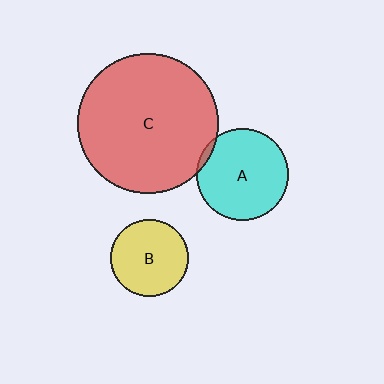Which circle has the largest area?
Circle C (red).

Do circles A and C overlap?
Yes.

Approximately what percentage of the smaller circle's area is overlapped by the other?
Approximately 5%.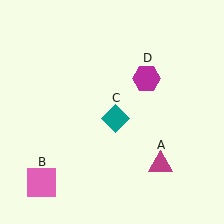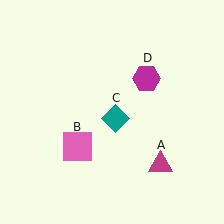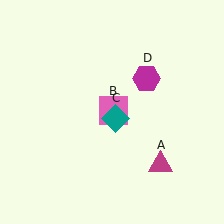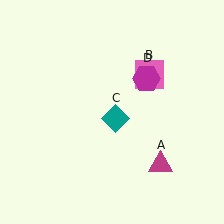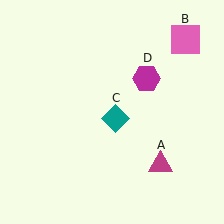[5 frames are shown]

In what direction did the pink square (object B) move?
The pink square (object B) moved up and to the right.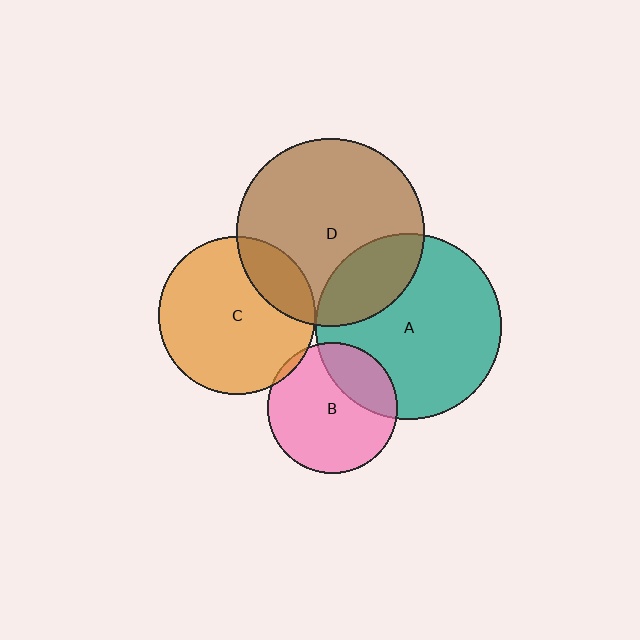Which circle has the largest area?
Circle D (brown).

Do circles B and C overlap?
Yes.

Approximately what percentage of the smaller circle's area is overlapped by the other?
Approximately 5%.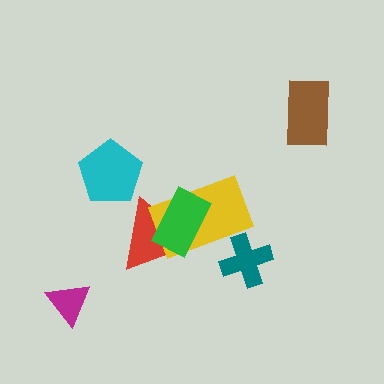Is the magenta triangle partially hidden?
No, no other shape covers it.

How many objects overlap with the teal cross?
1 object overlaps with the teal cross.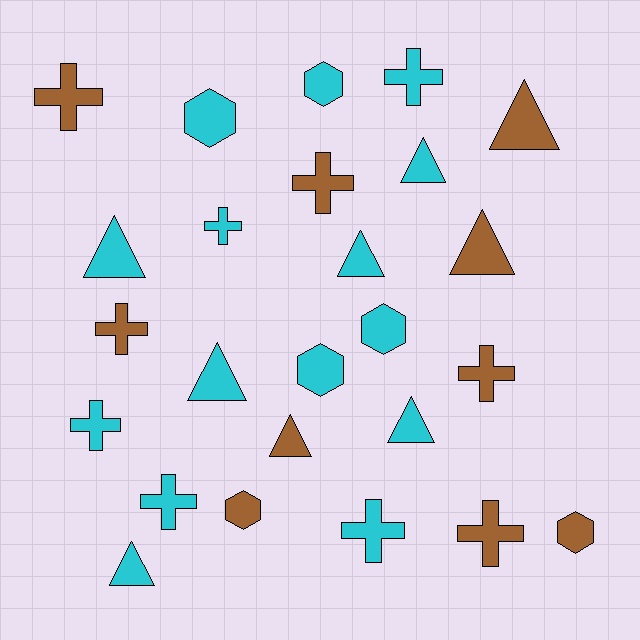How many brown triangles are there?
There are 3 brown triangles.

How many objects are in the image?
There are 25 objects.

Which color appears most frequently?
Cyan, with 15 objects.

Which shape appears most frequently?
Cross, with 10 objects.